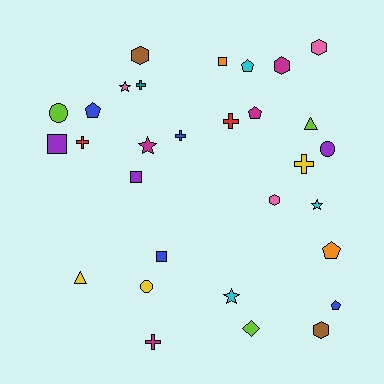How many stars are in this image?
There are 4 stars.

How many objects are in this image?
There are 30 objects.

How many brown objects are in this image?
There are 2 brown objects.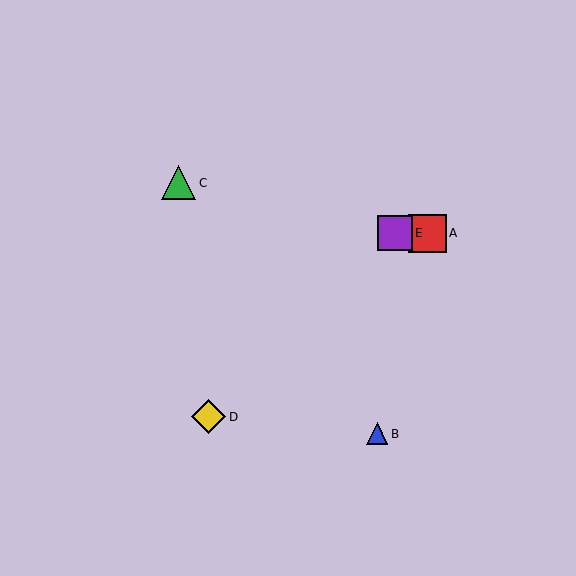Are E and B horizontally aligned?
No, E is at y≈233 and B is at y≈434.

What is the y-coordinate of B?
Object B is at y≈434.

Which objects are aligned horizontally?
Objects A, E are aligned horizontally.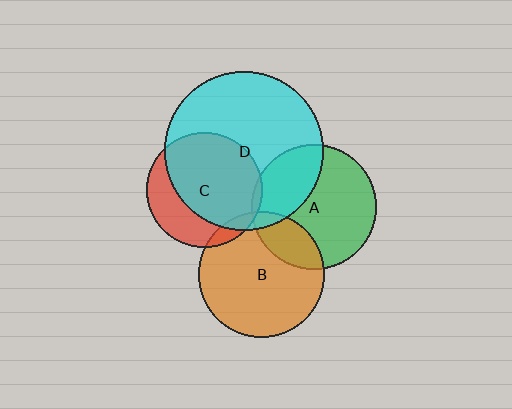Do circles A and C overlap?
Yes.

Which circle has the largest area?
Circle D (cyan).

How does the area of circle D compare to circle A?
Approximately 1.6 times.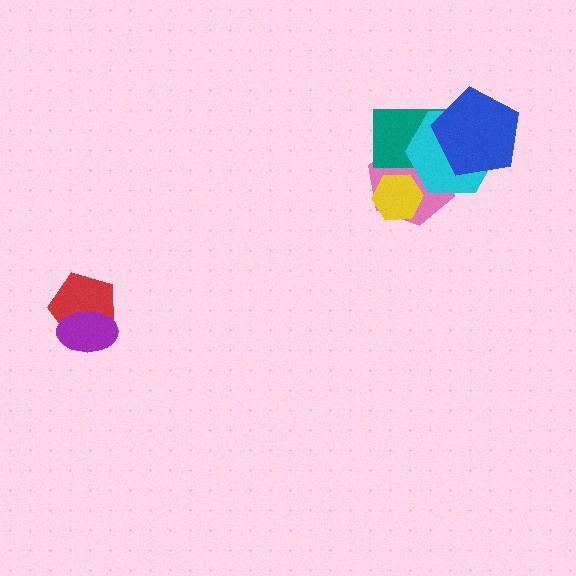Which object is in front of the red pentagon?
The purple ellipse is in front of the red pentagon.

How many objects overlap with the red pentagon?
1 object overlaps with the red pentagon.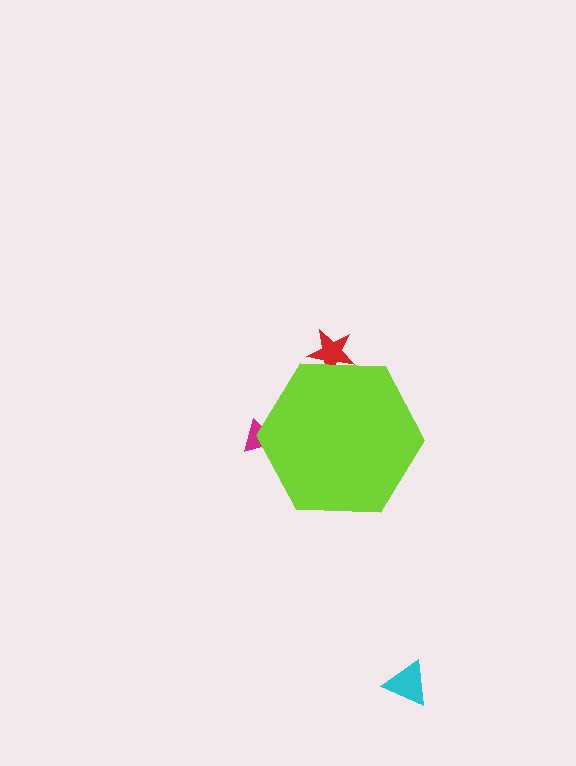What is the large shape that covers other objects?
A lime hexagon.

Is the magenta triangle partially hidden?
Yes, the magenta triangle is partially hidden behind the lime hexagon.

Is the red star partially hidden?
Yes, the red star is partially hidden behind the lime hexagon.